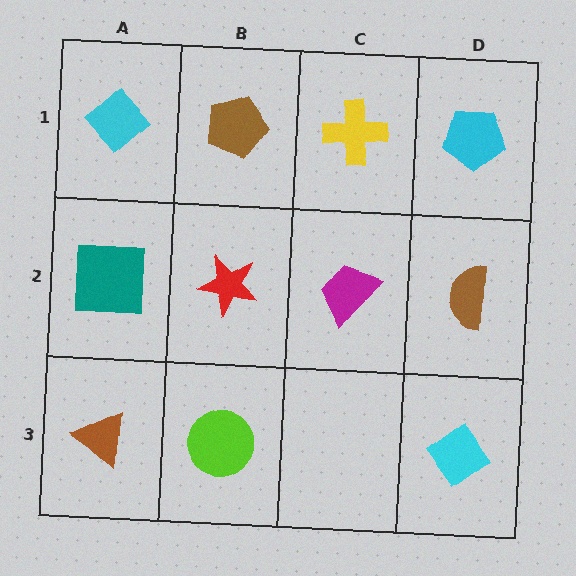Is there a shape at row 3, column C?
No, that cell is empty.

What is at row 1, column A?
A cyan diamond.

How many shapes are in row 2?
4 shapes.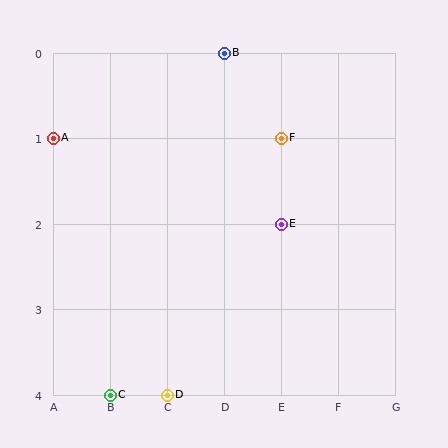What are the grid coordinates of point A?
Point A is at grid coordinates (A, 1).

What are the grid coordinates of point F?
Point F is at grid coordinates (E, 1).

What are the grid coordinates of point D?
Point D is at grid coordinates (C, 4).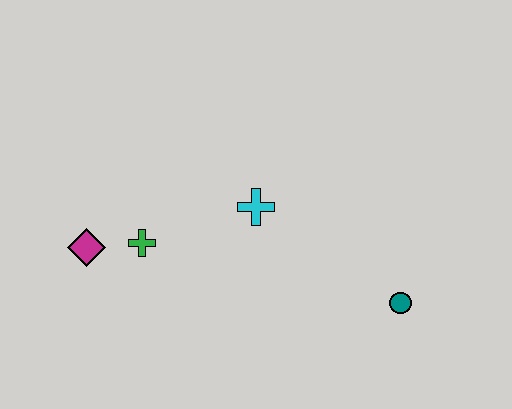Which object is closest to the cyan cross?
The green cross is closest to the cyan cross.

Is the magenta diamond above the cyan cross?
No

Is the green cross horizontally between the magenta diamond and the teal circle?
Yes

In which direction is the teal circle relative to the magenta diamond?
The teal circle is to the right of the magenta diamond.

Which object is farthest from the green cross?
The teal circle is farthest from the green cross.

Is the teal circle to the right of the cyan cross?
Yes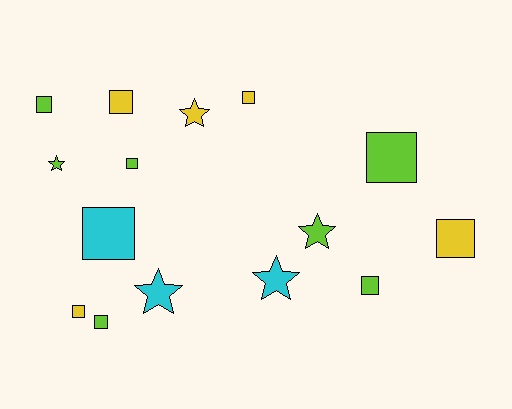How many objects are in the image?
There are 15 objects.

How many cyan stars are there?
There are 2 cyan stars.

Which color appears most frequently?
Lime, with 7 objects.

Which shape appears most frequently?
Square, with 10 objects.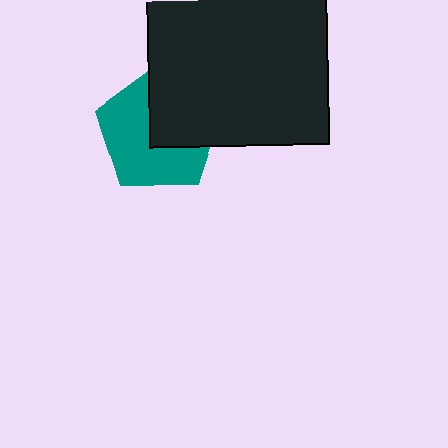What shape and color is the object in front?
The object in front is a black square.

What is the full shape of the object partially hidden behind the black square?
The partially hidden object is a teal pentagon.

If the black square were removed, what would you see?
You would see the complete teal pentagon.